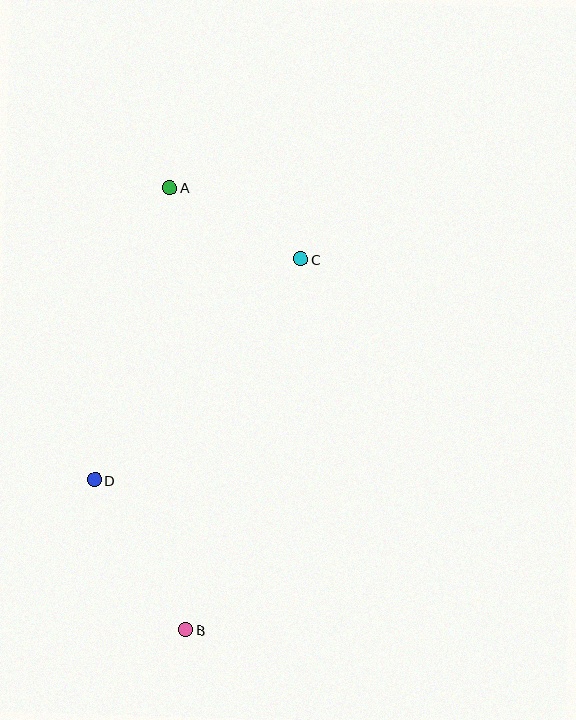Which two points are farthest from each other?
Points A and B are farthest from each other.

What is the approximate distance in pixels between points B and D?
The distance between B and D is approximately 175 pixels.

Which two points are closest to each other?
Points A and C are closest to each other.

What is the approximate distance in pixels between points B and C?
The distance between B and C is approximately 388 pixels.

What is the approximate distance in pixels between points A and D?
The distance between A and D is approximately 302 pixels.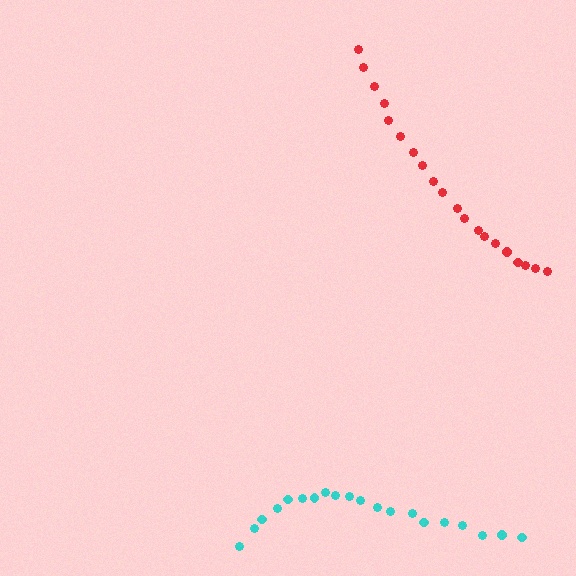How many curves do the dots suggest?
There are 2 distinct paths.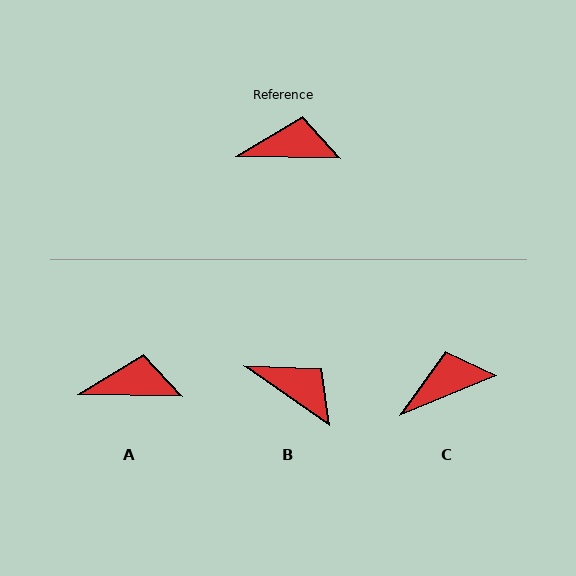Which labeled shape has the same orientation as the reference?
A.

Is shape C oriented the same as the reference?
No, it is off by about 23 degrees.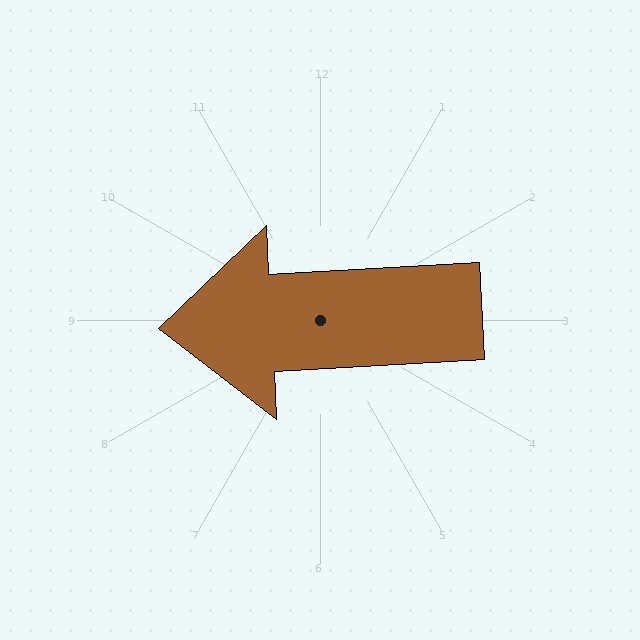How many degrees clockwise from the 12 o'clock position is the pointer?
Approximately 267 degrees.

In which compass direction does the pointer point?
West.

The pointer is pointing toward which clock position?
Roughly 9 o'clock.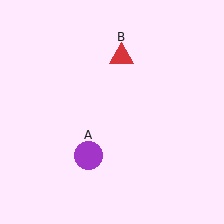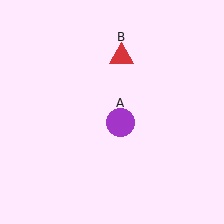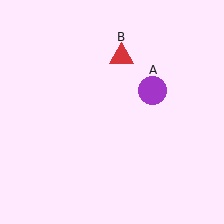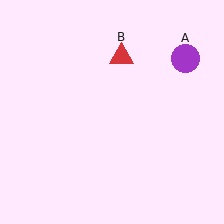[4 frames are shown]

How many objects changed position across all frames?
1 object changed position: purple circle (object A).